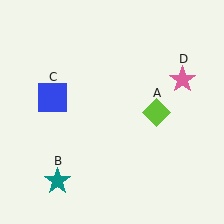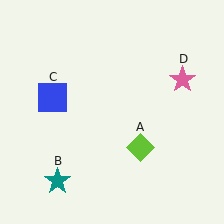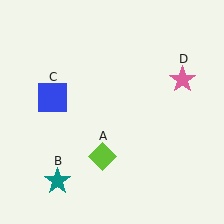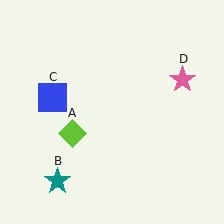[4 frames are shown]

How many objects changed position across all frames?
1 object changed position: lime diamond (object A).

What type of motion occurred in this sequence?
The lime diamond (object A) rotated clockwise around the center of the scene.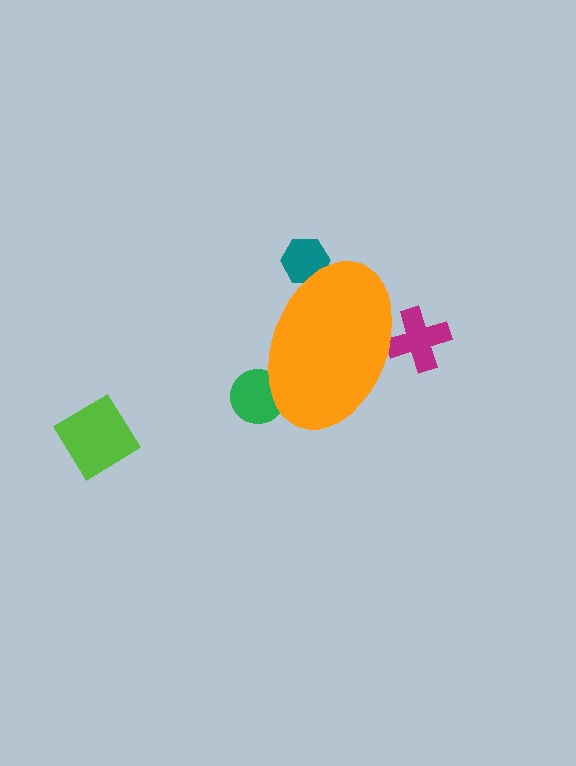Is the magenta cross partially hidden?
Yes, the magenta cross is partially hidden behind the orange ellipse.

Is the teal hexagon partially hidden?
Yes, the teal hexagon is partially hidden behind the orange ellipse.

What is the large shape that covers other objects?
An orange ellipse.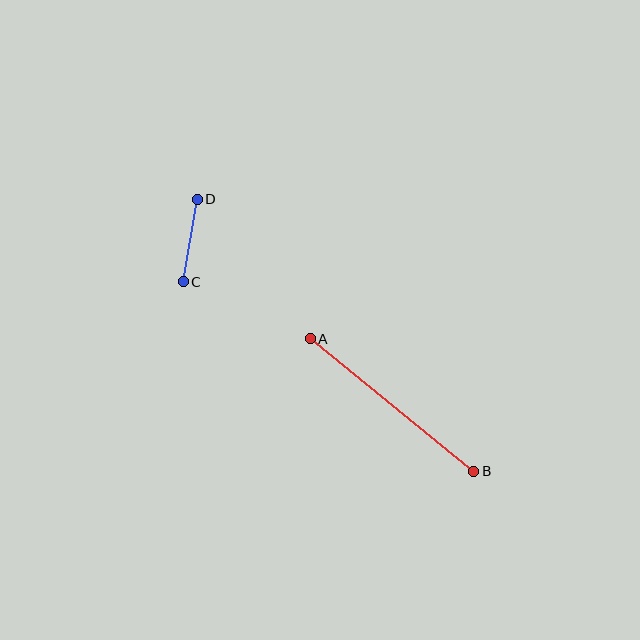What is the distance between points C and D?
The distance is approximately 84 pixels.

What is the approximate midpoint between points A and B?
The midpoint is at approximately (392, 405) pixels.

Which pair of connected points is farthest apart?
Points A and B are farthest apart.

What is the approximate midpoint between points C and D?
The midpoint is at approximately (190, 240) pixels.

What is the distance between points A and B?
The distance is approximately 210 pixels.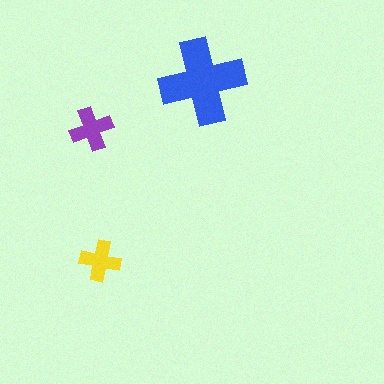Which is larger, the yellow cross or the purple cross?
The purple one.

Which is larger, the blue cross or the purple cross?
The blue one.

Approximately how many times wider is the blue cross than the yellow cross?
About 2 times wider.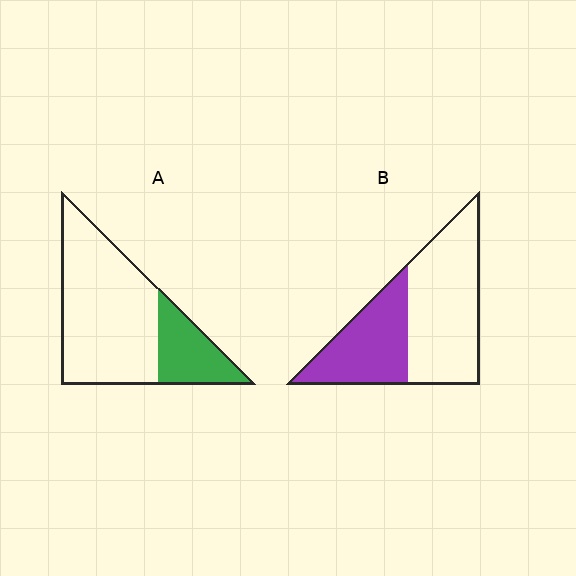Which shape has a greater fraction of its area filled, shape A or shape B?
Shape B.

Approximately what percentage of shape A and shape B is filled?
A is approximately 25% and B is approximately 40%.